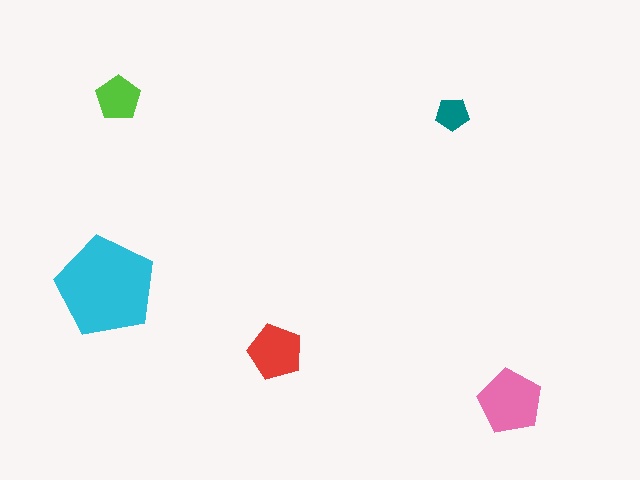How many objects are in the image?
There are 5 objects in the image.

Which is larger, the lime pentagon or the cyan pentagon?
The cyan one.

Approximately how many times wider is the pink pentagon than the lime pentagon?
About 1.5 times wider.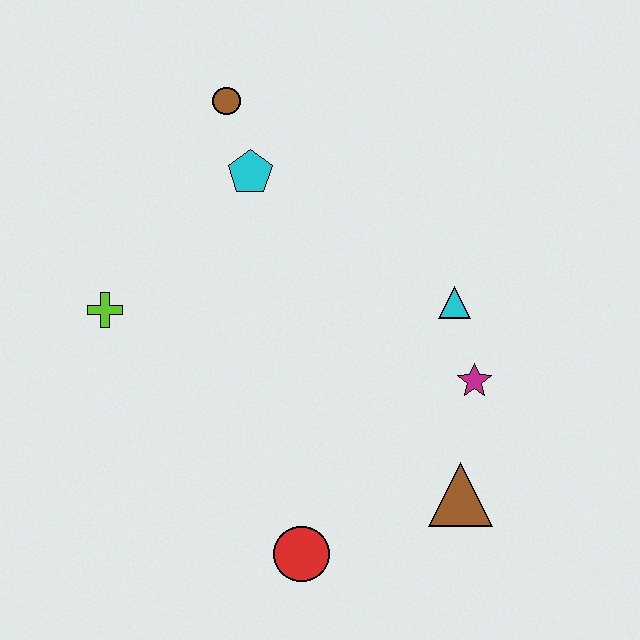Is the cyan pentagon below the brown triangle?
No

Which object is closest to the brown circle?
The cyan pentagon is closest to the brown circle.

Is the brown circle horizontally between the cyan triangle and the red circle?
No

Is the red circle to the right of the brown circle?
Yes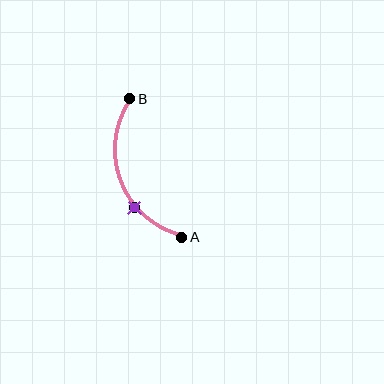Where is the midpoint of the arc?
The arc midpoint is the point on the curve farthest from the straight line joining A and B. It sits to the left of that line.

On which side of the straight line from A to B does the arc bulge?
The arc bulges to the left of the straight line connecting A and B.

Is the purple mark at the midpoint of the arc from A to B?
No. The purple mark lies on the arc but is closer to endpoint A. The arc midpoint would be at the point on the curve equidistant along the arc from both A and B.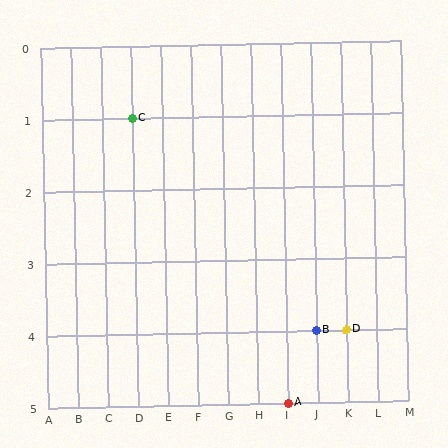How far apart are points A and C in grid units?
Points A and C are 5 columns and 4 rows apart (about 6.4 grid units diagonally).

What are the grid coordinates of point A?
Point A is at grid coordinates (I, 5).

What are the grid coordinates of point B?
Point B is at grid coordinates (J, 4).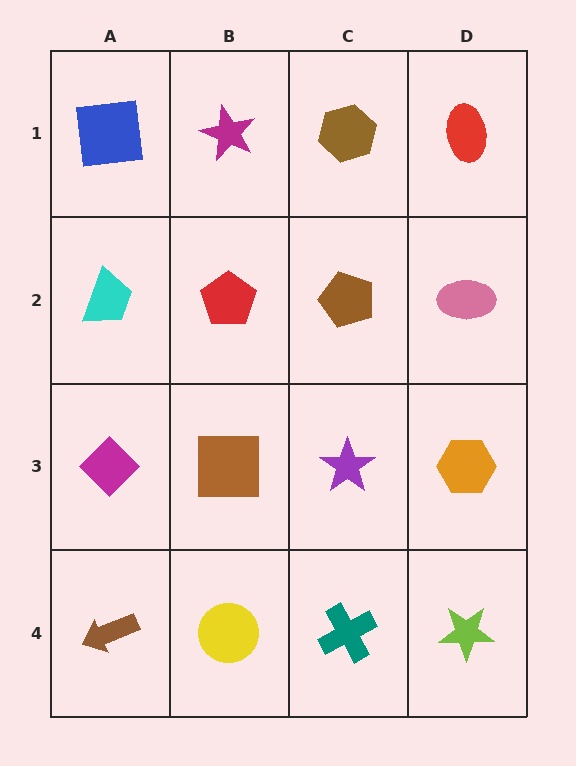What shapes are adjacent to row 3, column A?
A cyan trapezoid (row 2, column A), a brown arrow (row 4, column A), a brown square (row 3, column B).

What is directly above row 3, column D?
A pink ellipse.